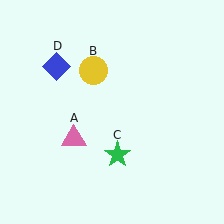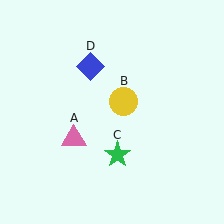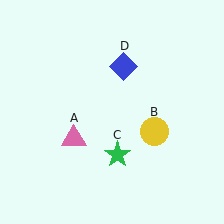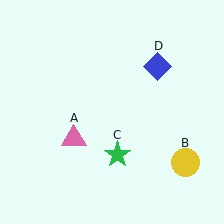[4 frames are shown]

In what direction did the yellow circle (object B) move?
The yellow circle (object B) moved down and to the right.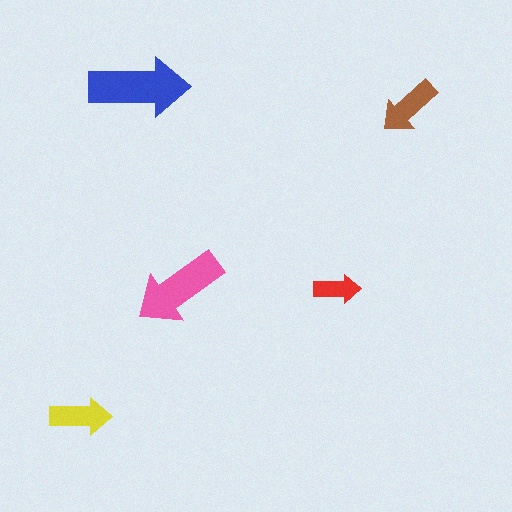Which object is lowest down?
The yellow arrow is bottommost.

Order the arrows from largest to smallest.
the blue one, the pink one, the brown one, the yellow one, the red one.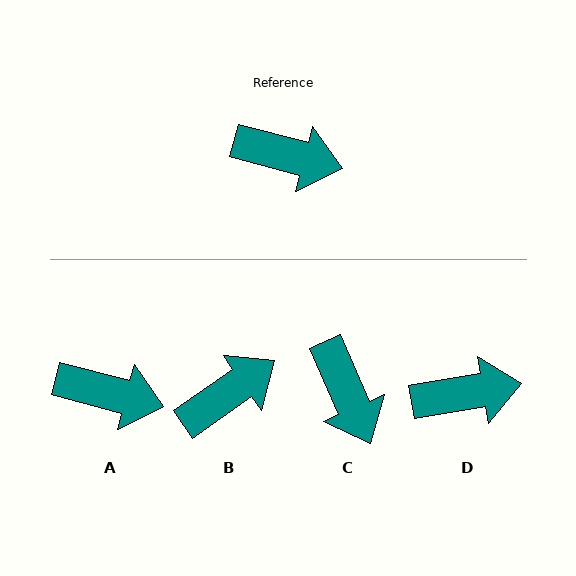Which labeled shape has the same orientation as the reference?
A.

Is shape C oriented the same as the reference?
No, it is off by about 51 degrees.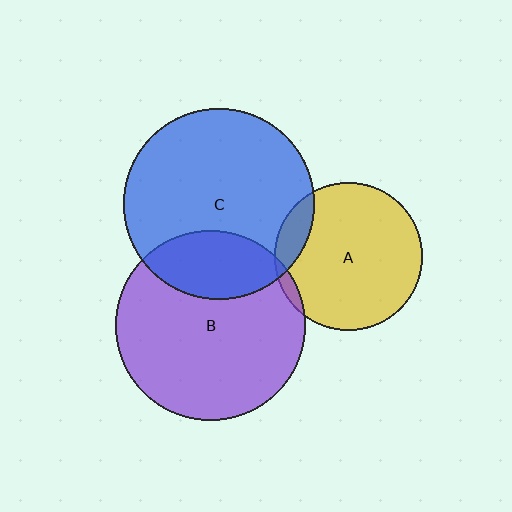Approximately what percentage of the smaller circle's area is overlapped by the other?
Approximately 10%.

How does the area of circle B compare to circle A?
Approximately 1.6 times.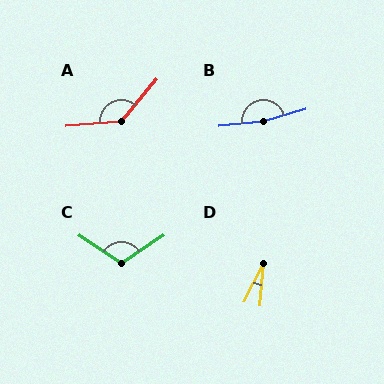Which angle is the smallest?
D, at approximately 22 degrees.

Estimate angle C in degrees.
Approximately 112 degrees.